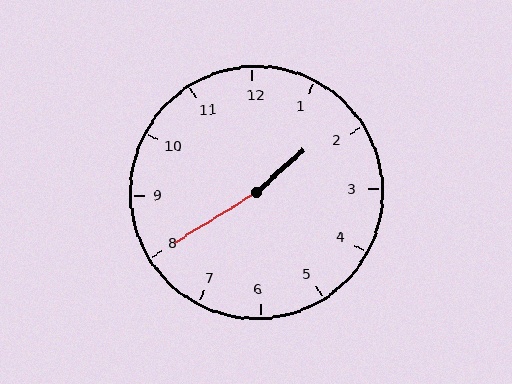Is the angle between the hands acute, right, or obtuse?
It is obtuse.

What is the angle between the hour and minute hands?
Approximately 170 degrees.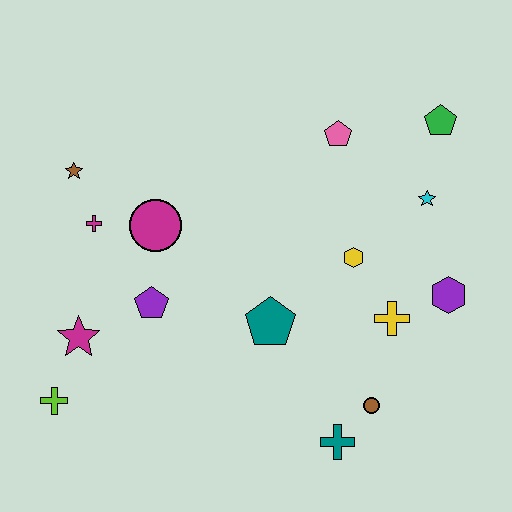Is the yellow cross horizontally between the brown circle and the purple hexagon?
Yes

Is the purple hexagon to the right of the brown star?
Yes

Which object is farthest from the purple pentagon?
The green pentagon is farthest from the purple pentagon.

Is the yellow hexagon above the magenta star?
Yes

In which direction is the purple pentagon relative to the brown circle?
The purple pentagon is to the left of the brown circle.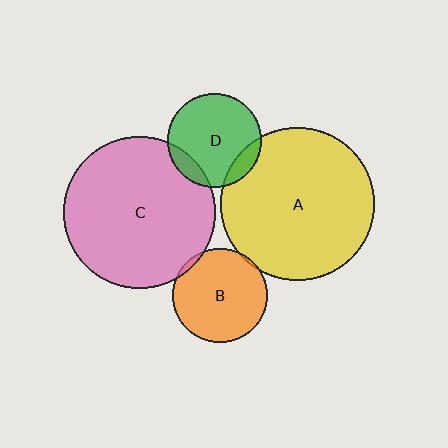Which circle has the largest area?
Circle A (yellow).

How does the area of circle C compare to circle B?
Approximately 2.6 times.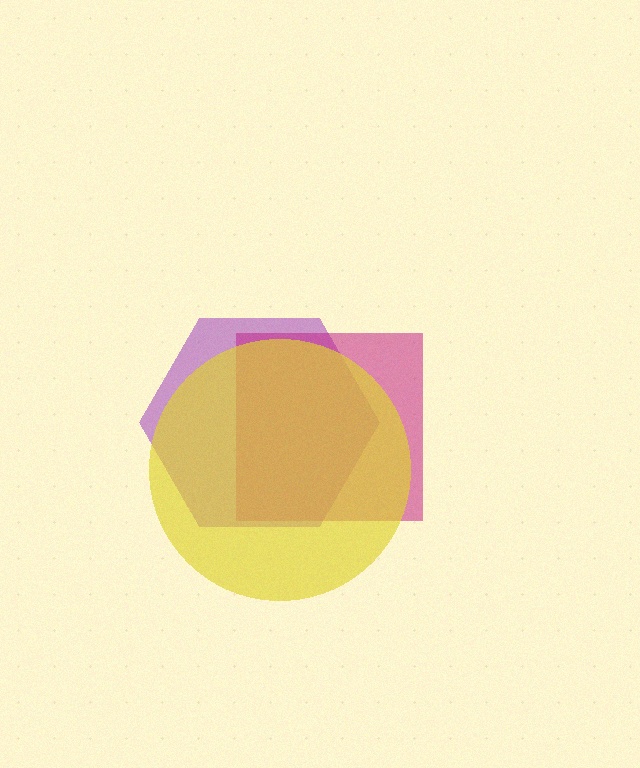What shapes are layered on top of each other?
The layered shapes are: a purple hexagon, a magenta square, a yellow circle.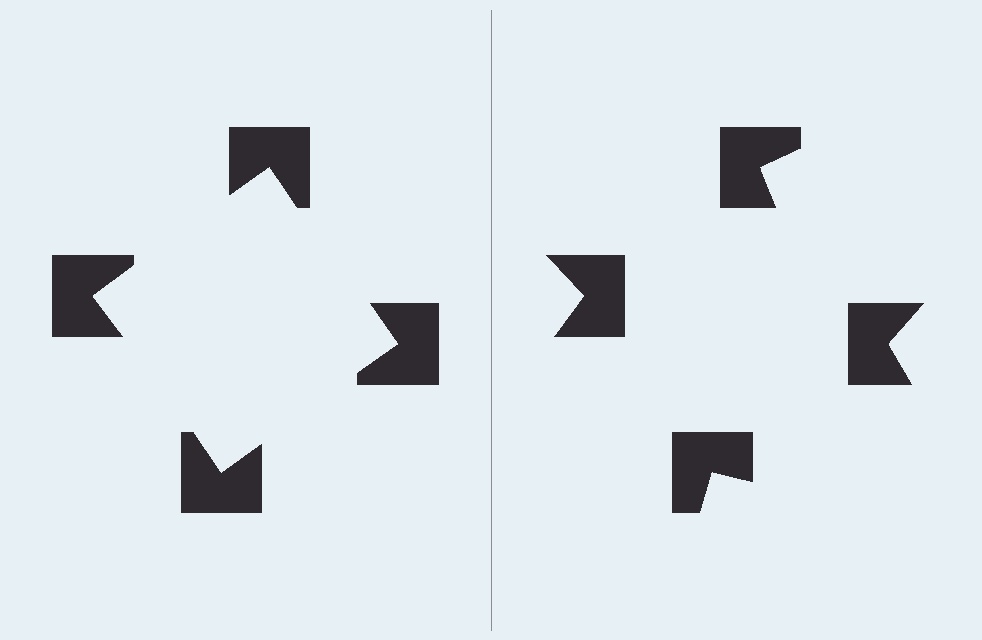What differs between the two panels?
The notched squares are positioned identically on both sides; only the wedge orientations differ. On the left they align to a square; on the right they are misaligned.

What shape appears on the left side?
An illusory square.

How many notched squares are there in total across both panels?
8 — 4 on each side.